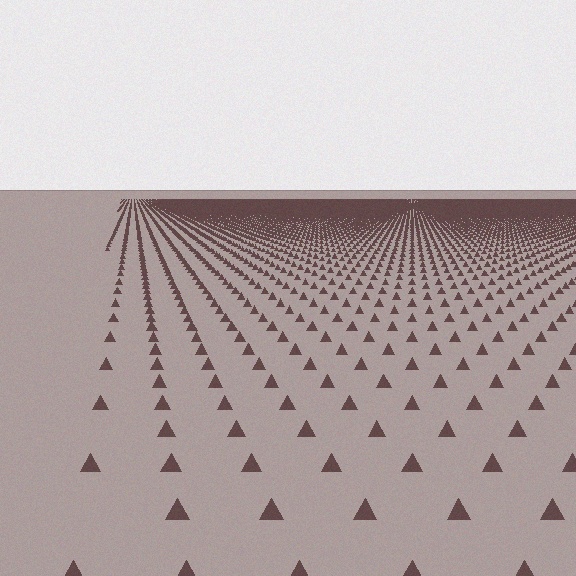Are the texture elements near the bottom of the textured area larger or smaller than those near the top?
Larger. Near the bottom, elements are closer to the viewer and appear at a bigger on-screen size.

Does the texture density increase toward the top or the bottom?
Density increases toward the top.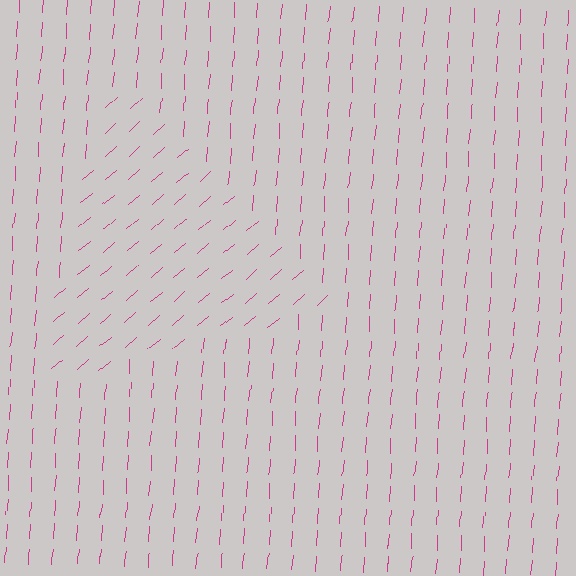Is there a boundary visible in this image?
Yes, there is a texture boundary formed by a change in line orientation.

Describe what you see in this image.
The image is filled with small magenta line segments. A triangle region in the image has lines oriented differently from the surrounding lines, creating a visible texture boundary.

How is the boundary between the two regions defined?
The boundary is defined purely by a change in line orientation (approximately 45 degrees difference). All lines are the same color and thickness.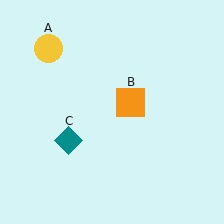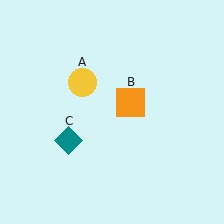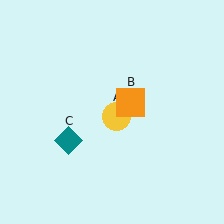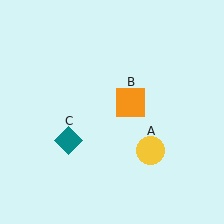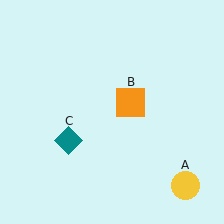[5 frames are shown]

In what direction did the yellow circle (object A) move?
The yellow circle (object A) moved down and to the right.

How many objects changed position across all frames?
1 object changed position: yellow circle (object A).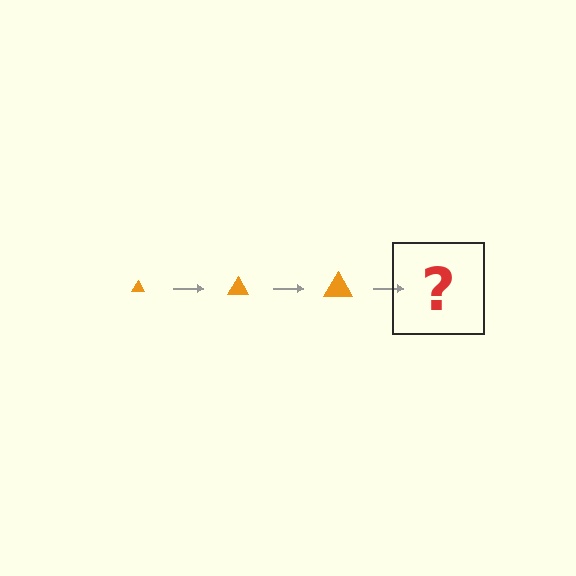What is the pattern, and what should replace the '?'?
The pattern is that the triangle gets progressively larger each step. The '?' should be an orange triangle, larger than the previous one.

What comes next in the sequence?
The next element should be an orange triangle, larger than the previous one.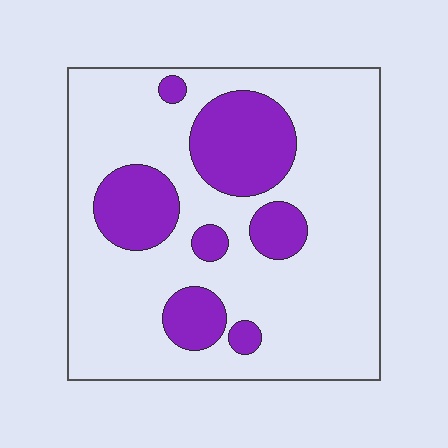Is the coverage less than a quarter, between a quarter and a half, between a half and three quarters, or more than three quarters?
Less than a quarter.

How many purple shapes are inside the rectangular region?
7.